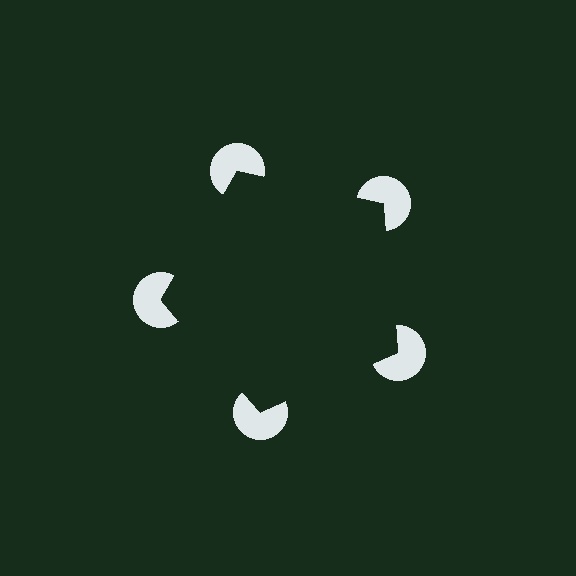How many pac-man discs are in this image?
There are 5 — one at each vertex of the illusory pentagon.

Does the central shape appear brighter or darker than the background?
It typically appears slightly darker than the background, even though no actual brightness change is drawn.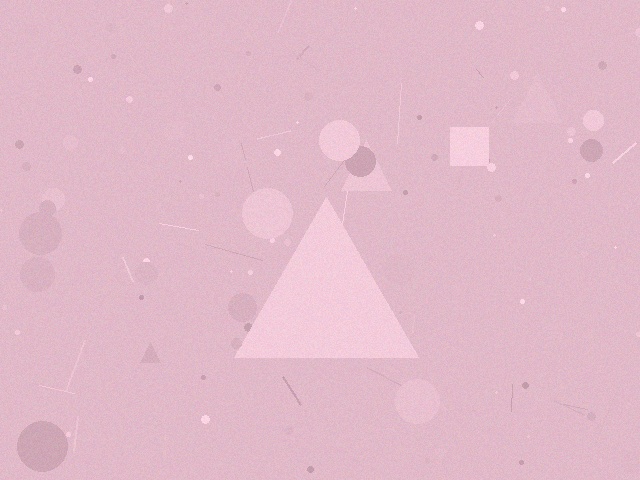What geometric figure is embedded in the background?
A triangle is embedded in the background.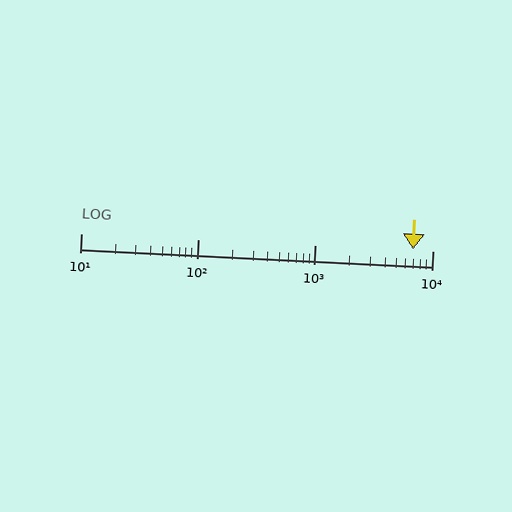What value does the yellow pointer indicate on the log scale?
The pointer indicates approximately 6800.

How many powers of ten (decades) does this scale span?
The scale spans 3 decades, from 10 to 10000.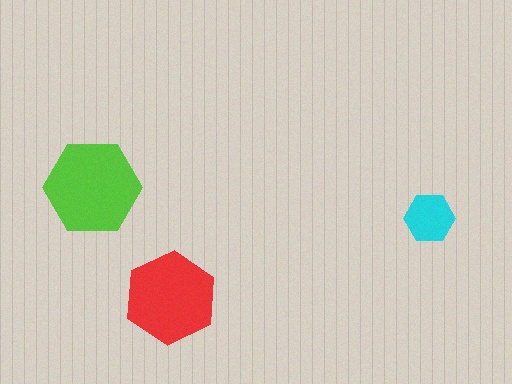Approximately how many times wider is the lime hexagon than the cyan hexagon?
About 2 times wider.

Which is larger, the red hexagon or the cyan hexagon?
The red one.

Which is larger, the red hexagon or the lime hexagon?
The lime one.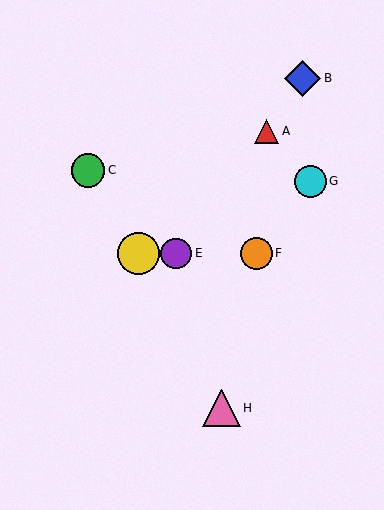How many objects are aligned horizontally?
3 objects (D, E, F) are aligned horizontally.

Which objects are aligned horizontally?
Objects D, E, F are aligned horizontally.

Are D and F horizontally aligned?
Yes, both are at y≈253.